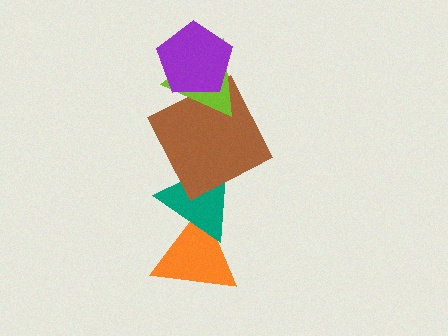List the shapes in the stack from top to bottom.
From top to bottom: the purple pentagon, the lime triangle, the brown square, the teal triangle, the orange triangle.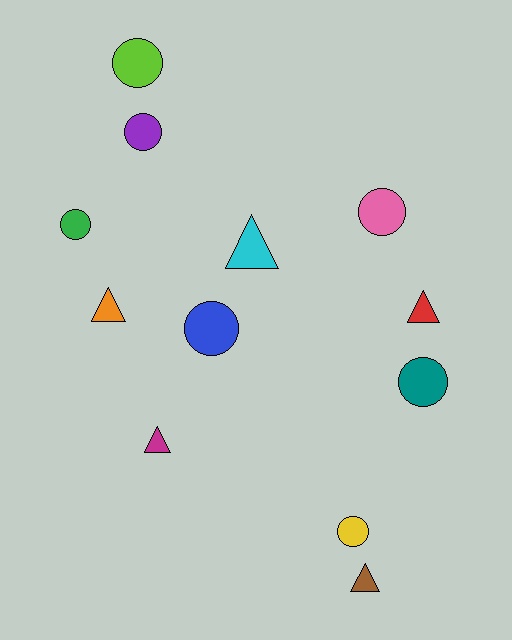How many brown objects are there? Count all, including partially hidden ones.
There is 1 brown object.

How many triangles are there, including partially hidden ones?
There are 5 triangles.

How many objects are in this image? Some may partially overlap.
There are 12 objects.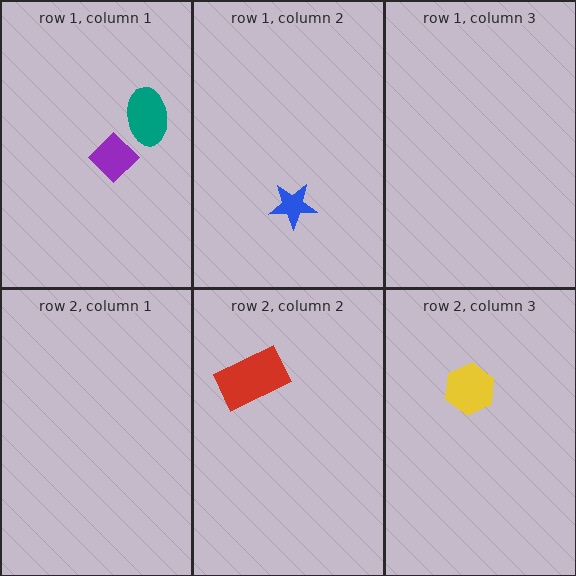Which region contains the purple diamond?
The row 1, column 1 region.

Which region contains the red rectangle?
The row 2, column 2 region.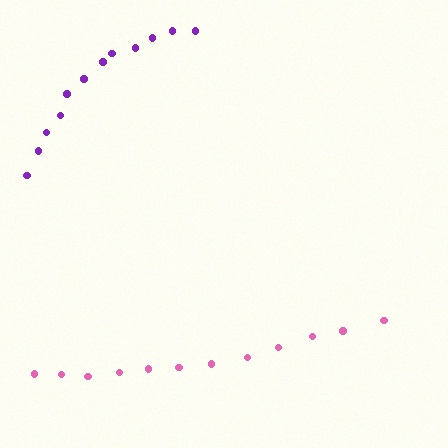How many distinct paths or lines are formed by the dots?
There are 2 distinct paths.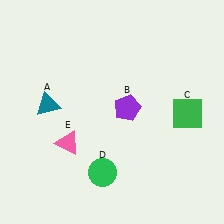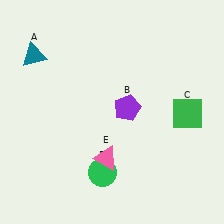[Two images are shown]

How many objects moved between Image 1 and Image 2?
2 objects moved between the two images.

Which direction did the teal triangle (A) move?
The teal triangle (A) moved up.